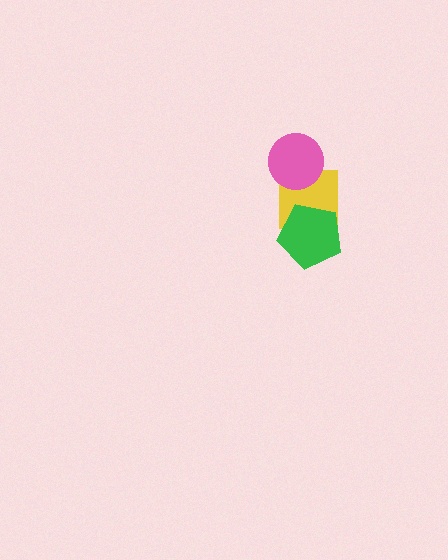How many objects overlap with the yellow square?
2 objects overlap with the yellow square.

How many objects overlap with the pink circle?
1 object overlaps with the pink circle.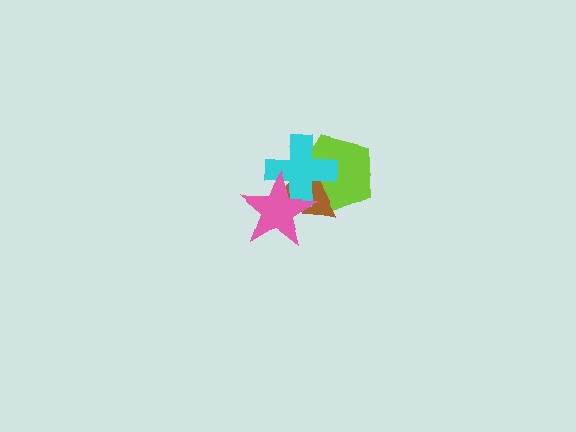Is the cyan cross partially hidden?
Yes, it is partially covered by another shape.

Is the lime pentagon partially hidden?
Yes, it is partially covered by another shape.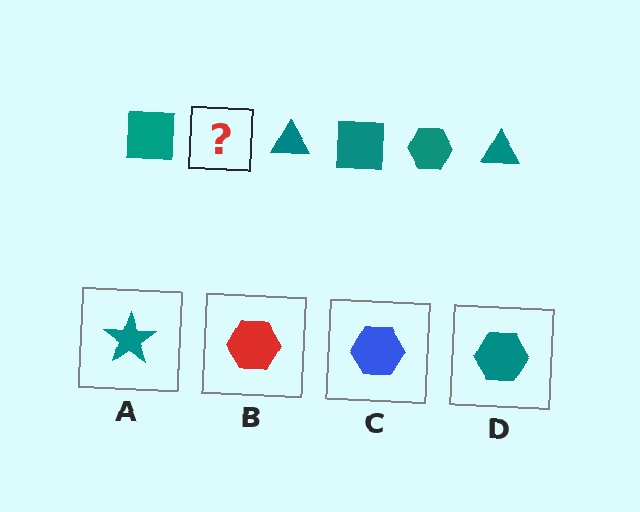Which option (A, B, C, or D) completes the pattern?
D.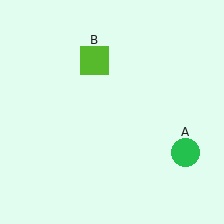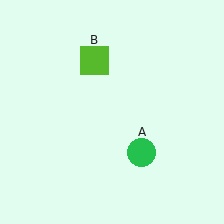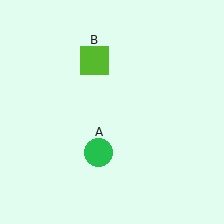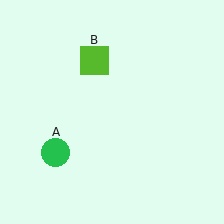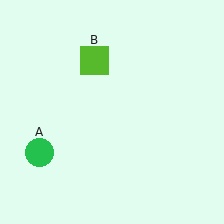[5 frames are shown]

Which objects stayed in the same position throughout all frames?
Lime square (object B) remained stationary.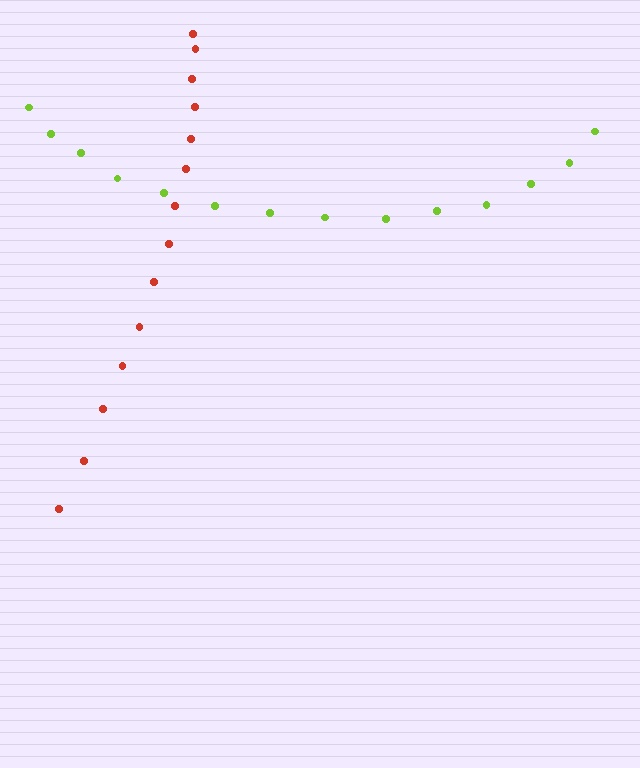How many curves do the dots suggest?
There are 2 distinct paths.